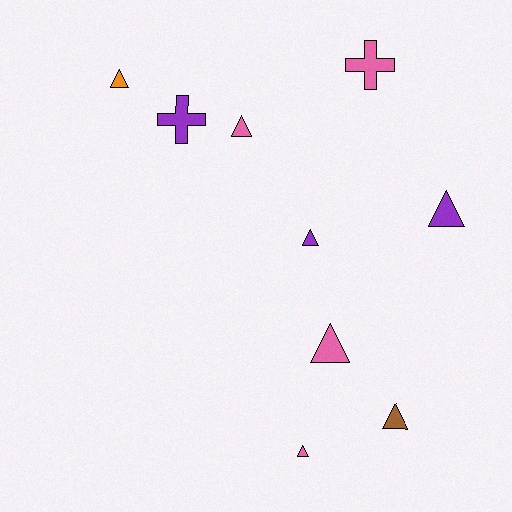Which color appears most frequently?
Pink, with 4 objects.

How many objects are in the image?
There are 9 objects.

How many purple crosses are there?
There is 1 purple cross.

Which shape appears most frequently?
Triangle, with 7 objects.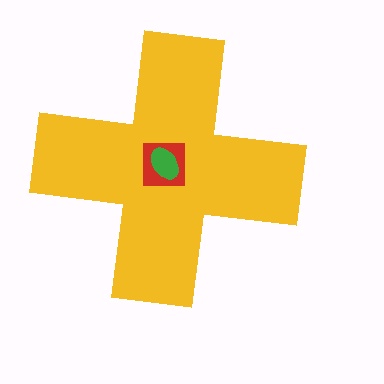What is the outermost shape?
The yellow cross.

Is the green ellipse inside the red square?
Yes.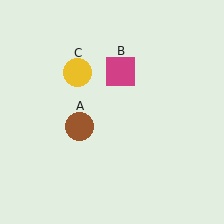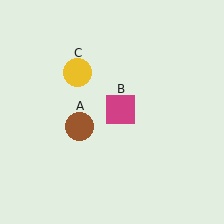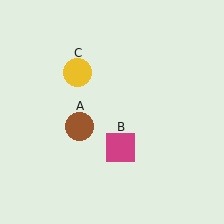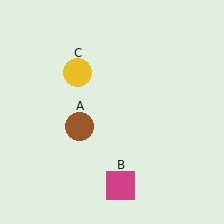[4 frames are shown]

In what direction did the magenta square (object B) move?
The magenta square (object B) moved down.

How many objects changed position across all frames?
1 object changed position: magenta square (object B).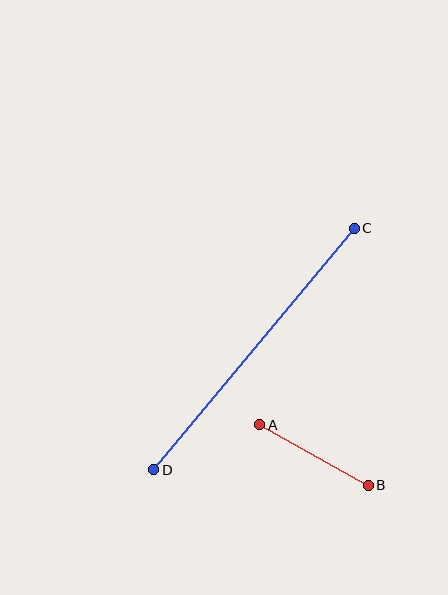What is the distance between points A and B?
The distance is approximately 124 pixels.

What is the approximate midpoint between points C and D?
The midpoint is at approximately (254, 349) pixels.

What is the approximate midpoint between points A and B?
The midpoint is at approximately (314, 455) pixels.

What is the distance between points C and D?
The distance is approximately 314 pixels.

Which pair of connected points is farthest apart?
Points C and D are farthest apart.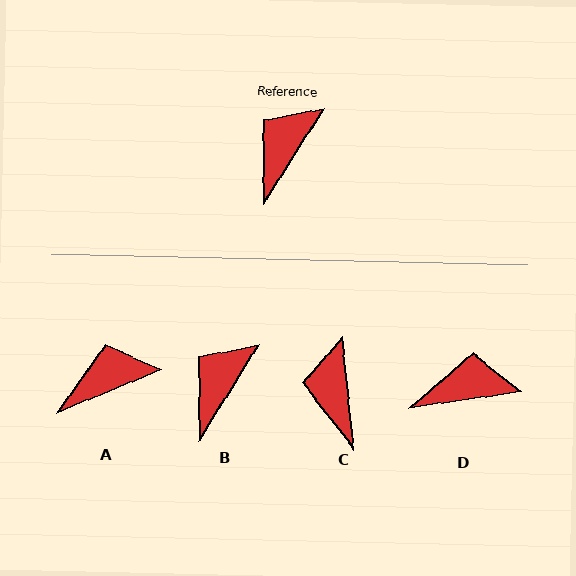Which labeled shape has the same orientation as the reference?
B.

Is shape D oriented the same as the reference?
No, it is off by about 50 degrees.